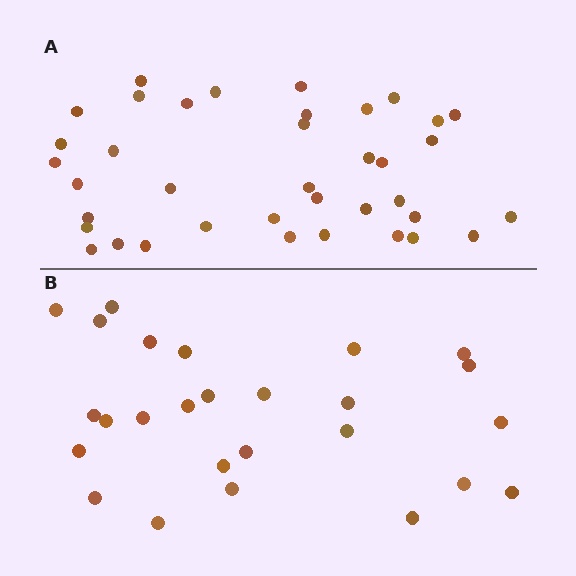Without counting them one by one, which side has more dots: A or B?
Region A (the top region) has more dots.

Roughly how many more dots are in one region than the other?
Region A has roughly 12 or so more dots than region B.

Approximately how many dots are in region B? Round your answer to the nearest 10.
About 30 dots. (The exact count is 26, which rounds to 30.)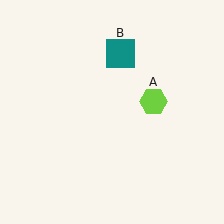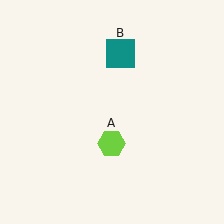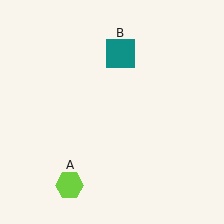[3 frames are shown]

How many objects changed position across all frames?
1 object changed position: lime hexagon (object A).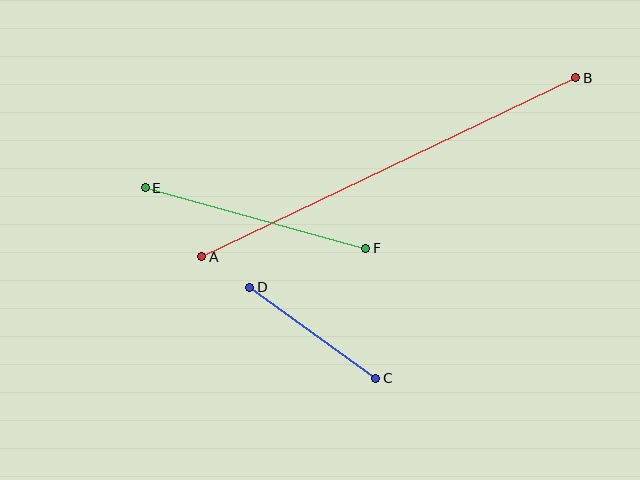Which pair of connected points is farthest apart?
Points A and B are farthest apart.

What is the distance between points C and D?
The distance is approximately 156 pixels.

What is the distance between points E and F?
The distance is approximately 229 pixels.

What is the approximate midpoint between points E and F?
The midpoint is at approximately (256, 218) pixels.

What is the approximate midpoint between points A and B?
The midpoint is at approximately (389, 167) pixels.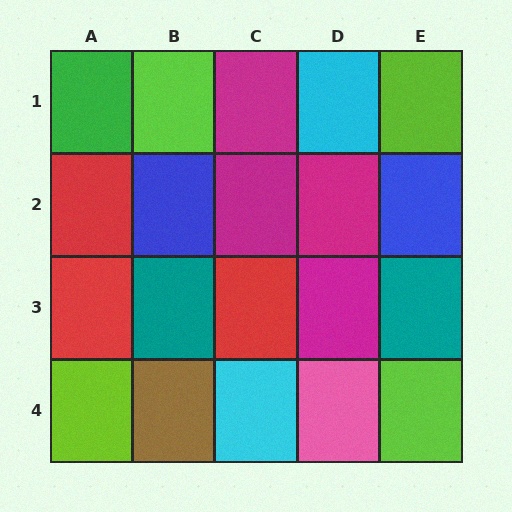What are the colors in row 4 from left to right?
Lime, brown, cyan, pink, lime.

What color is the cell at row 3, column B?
Teal.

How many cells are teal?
2 cells are teal.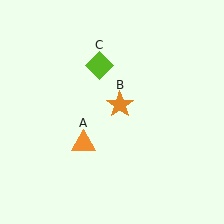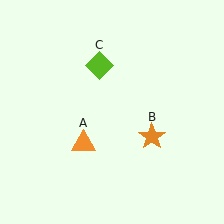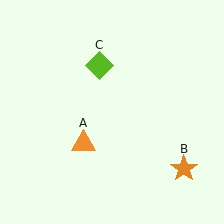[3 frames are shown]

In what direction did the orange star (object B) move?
The orange star (object B) moved down and to the right.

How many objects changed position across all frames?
1 object changed position: orange star (object B).